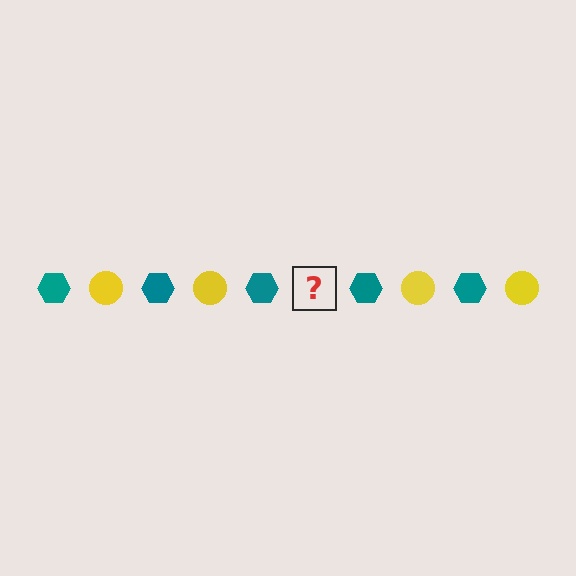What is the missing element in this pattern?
The missing element is a yellow circle.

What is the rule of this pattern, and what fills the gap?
The rule is that the pattern alternates between teal hexagon and yellow circle. The gap should be filled with a yellow circle.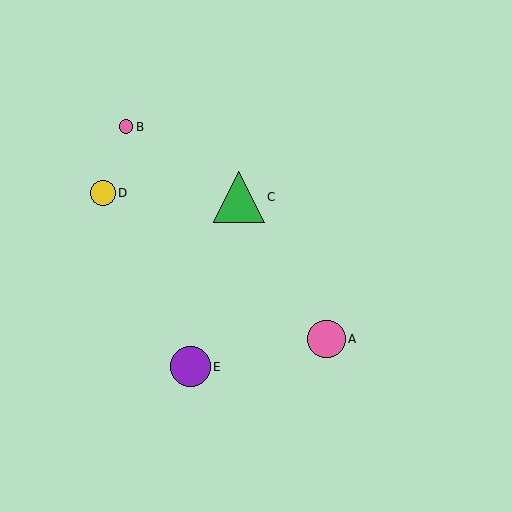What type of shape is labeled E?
Shape E is a purple circle.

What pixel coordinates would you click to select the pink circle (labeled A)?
Click at (327, 339) to select the pink circle A.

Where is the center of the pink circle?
The center of the pink circle is at (126, 127).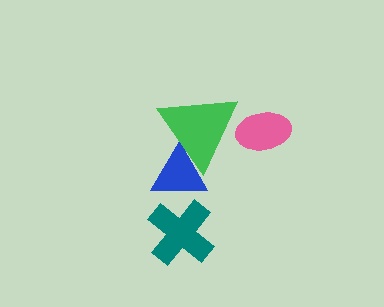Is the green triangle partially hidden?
Yes, it is partially covered by another shape.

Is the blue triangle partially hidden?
Yes, it is partially covered by another shape.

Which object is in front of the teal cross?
The blue triangle is in front of the teal cross.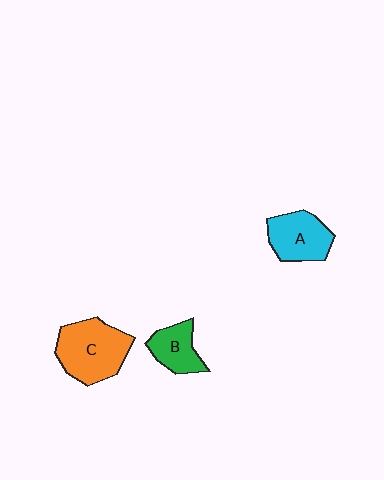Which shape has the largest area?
Shape C (orange).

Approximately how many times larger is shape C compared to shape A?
Approximately 1.4 times.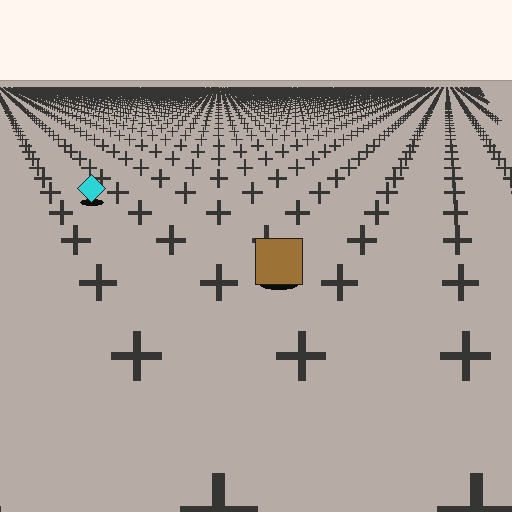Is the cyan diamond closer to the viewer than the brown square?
No. The brown square is closer — you can tell from the texture gradient: the ground texture is coarser near it.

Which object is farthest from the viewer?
The cyan diamond is farthest from the viewer. It appears smaller and the ground texture around it is denser.